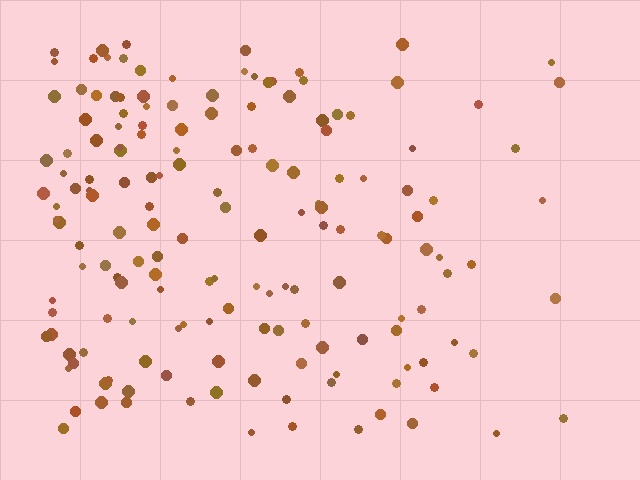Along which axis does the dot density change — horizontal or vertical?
Horizontal.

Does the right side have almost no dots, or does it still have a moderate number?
Still a moderate number, just noticeably fewer than the left.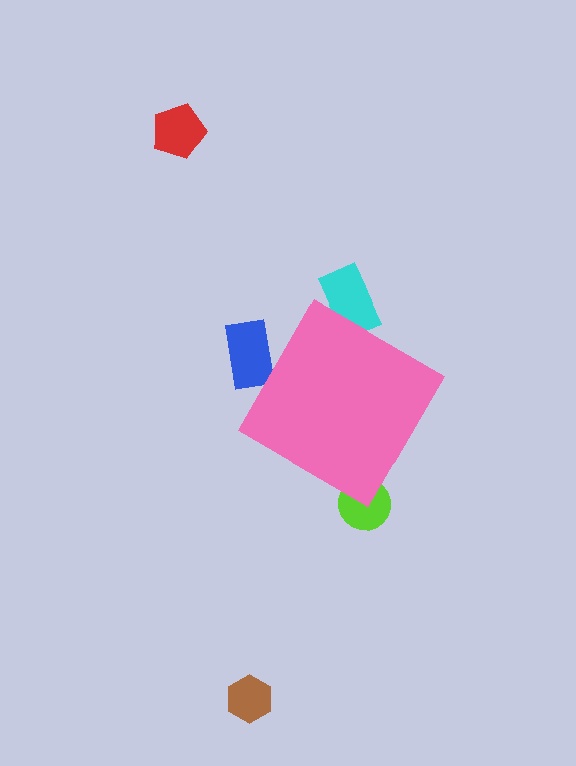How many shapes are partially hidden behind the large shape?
3 shapes are partially hidden.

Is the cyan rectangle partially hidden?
Yes, the cyan rectangle is partially hidden behind the pink diamond.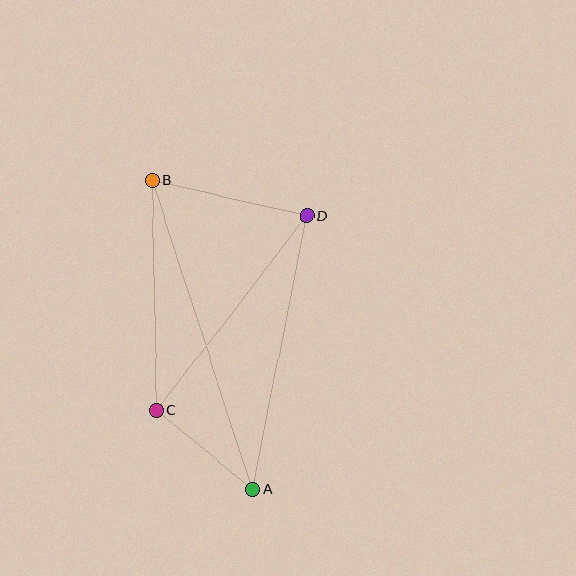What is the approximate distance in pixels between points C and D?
The distance between C and D is approximately 246 pixels.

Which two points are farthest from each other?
Points A and B are farthest from each other.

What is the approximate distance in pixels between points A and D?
The distance between A and D is approximately 278 pixels.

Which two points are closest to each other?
Points A and C are closest to each other.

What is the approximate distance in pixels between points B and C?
The distance between B and C is approximately 230 pixels.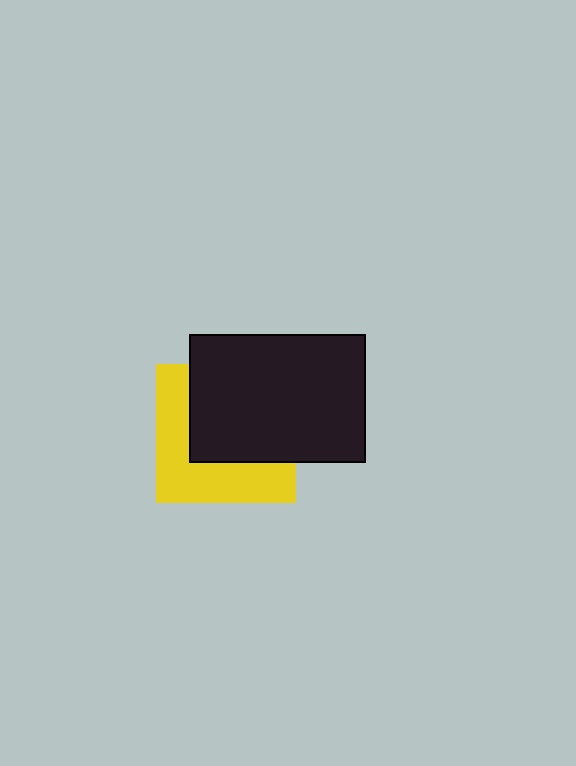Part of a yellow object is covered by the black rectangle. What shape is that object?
It is a square.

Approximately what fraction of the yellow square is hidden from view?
Roughly 54% of the yellow square is hidden behind the black rectangle.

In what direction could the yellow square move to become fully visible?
The yellow square could move toward the lower-left. That would shift it out from behind the black rectangle entirely.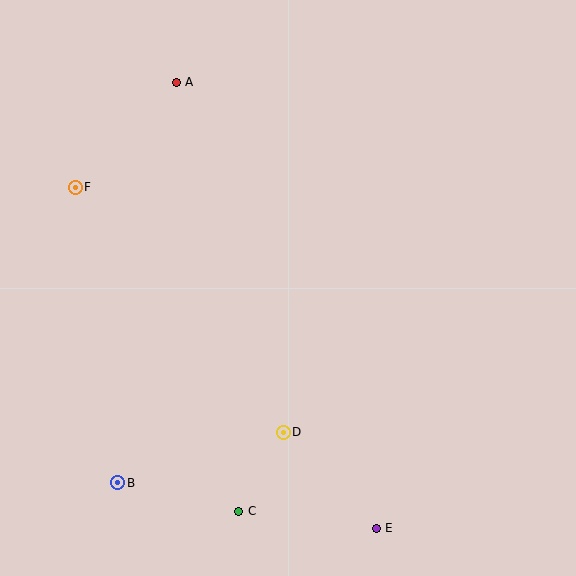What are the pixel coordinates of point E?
Point E is at (376, 528).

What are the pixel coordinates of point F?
Point F is at (75, 187).